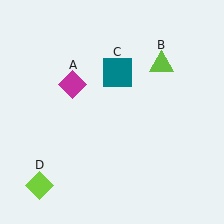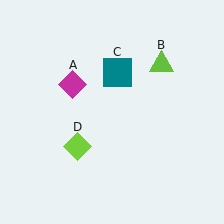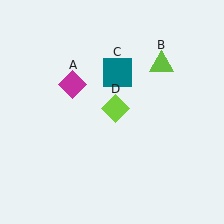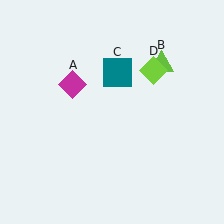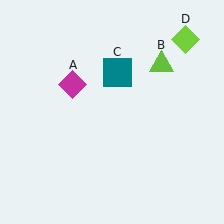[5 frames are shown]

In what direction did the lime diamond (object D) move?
The lime diamond (object D) moved up and to the right.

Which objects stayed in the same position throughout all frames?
Magenta diamond (object A) and lime triangle (object B) and teal square (object C) remained stationary.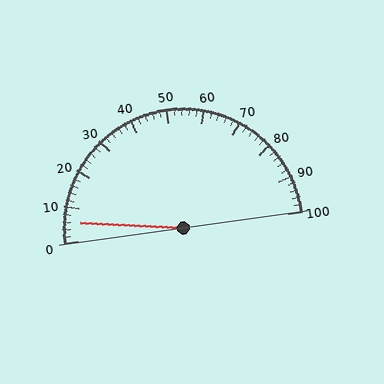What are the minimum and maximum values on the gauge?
The gauge ranges from 0 to 100.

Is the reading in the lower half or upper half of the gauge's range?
The reading is in the lower half of the range (0 to 100).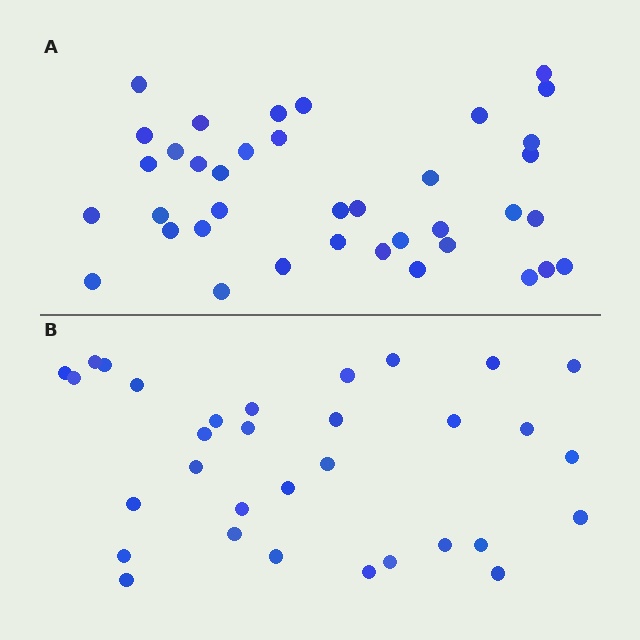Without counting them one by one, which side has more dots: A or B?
Region A (the top region) has more dots.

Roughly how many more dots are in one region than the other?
Region A has about 6 more dots than region B.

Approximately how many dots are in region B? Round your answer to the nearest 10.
About 30 dots. (The exact count is 32, which rounds to 30.)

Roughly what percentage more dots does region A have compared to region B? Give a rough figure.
About 20% more.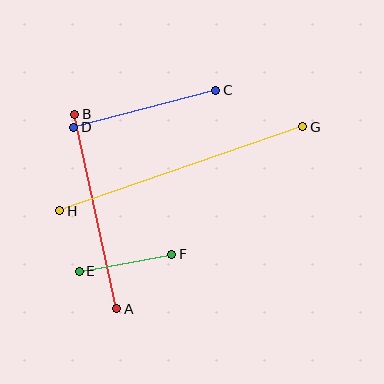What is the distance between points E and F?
The distance is approximately 94 pixels.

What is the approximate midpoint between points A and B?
The midpoint is at approximately (96, 212) pixels.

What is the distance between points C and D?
The distance is approximately 147 pixels.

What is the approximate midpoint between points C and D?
The midpoint is at approximately (145, 109) pixels.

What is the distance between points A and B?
The distance is approximately 199 pixels.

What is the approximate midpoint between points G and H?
The midpoint is at approximately (181, 169) pixels.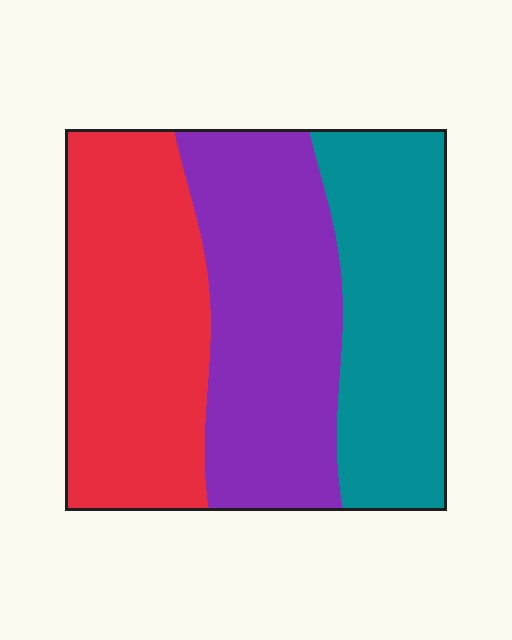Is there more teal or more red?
Red.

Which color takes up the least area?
Teal, at roughly 30%.